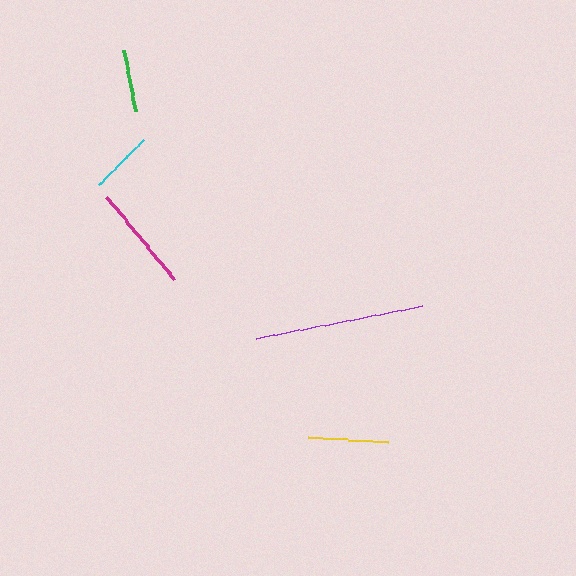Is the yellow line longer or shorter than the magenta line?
The magenta line is longer than the yellow line.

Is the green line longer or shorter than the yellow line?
The yellow line is longer than the green line.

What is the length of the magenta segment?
The magenta segment is approximately 106 pixels long.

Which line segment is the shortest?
The green line is the shortest at approximately 62 pixels.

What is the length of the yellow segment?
The yellow segment is approximately 80 pixels long.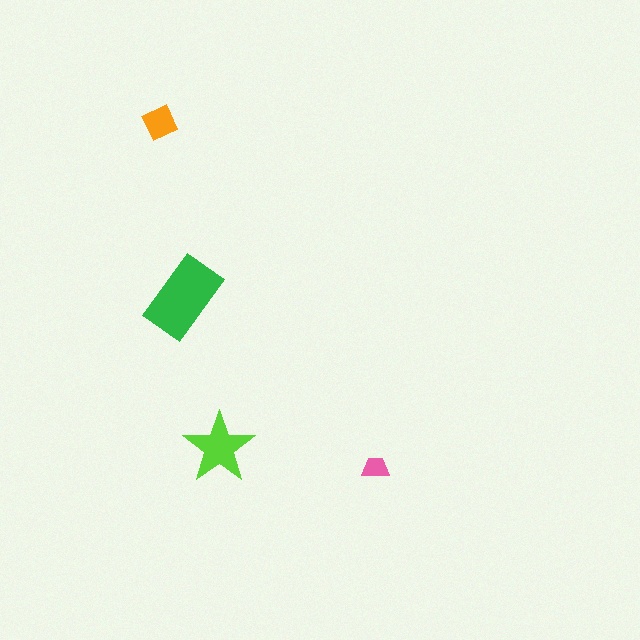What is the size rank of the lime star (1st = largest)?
2nd.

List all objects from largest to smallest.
The green rectangle, the lime star, the orange square, the pink trapezoid.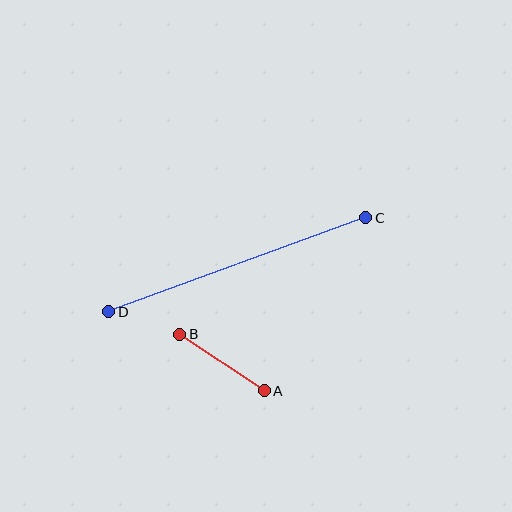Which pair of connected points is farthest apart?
Points C and D are farthest apart.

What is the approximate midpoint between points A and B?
The midpoint is at approximately (222, 362) pixels.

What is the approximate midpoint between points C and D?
The midpoint is at approximately (237, 265) pixels.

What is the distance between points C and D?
The distance is approximately 274 pixels.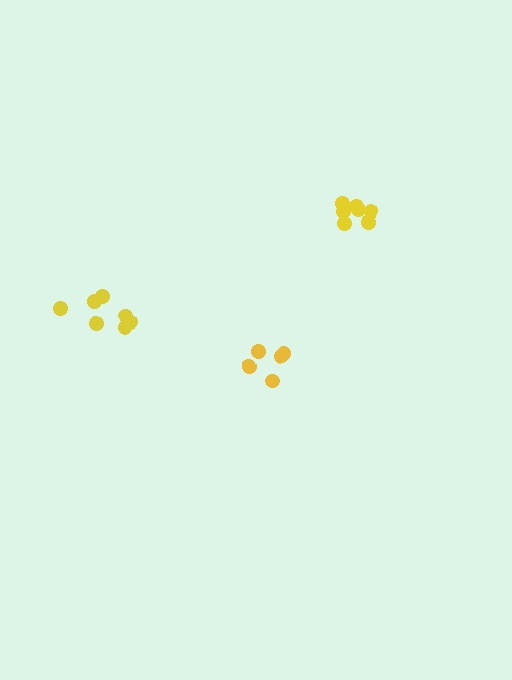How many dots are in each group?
Group 1: 5 dots, Group 2: 8 dots, Group 3: 7 dots (20 total).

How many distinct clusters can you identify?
There are 3 distinct clusters.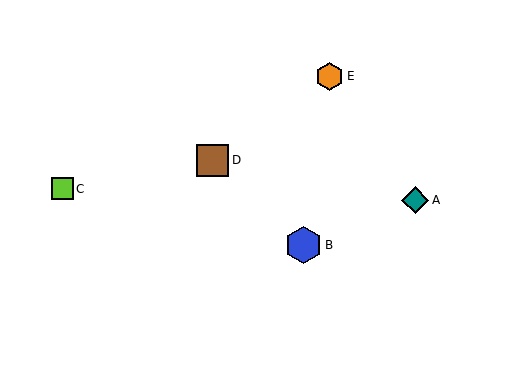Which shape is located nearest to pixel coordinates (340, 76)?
The orange hexagon (labeled E) at (330, 76) is nearest to that location.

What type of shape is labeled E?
Shape E is an orange hexagon.